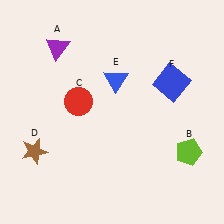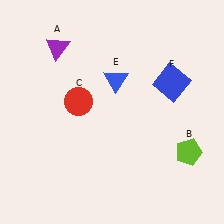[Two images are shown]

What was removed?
The brown star (D) was removed in Image 2.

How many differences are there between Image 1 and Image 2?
There is 1 difference between the two images.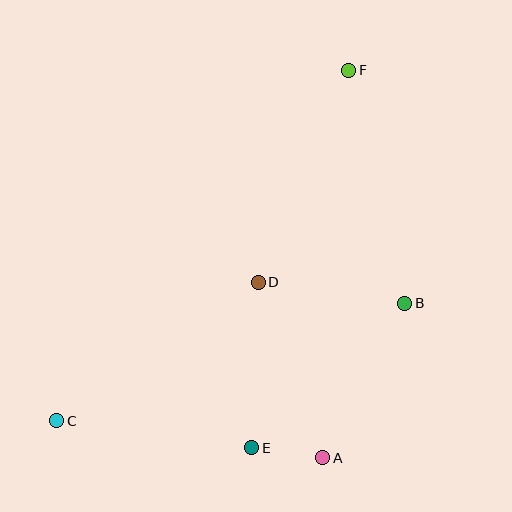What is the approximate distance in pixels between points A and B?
The distance between A and B is approximately 175 pixels.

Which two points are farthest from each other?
Points C and F are farthest from each other.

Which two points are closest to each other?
Points A and E are closest to each other.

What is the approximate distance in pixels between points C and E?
The distance between C and E is approximately 197 pixels.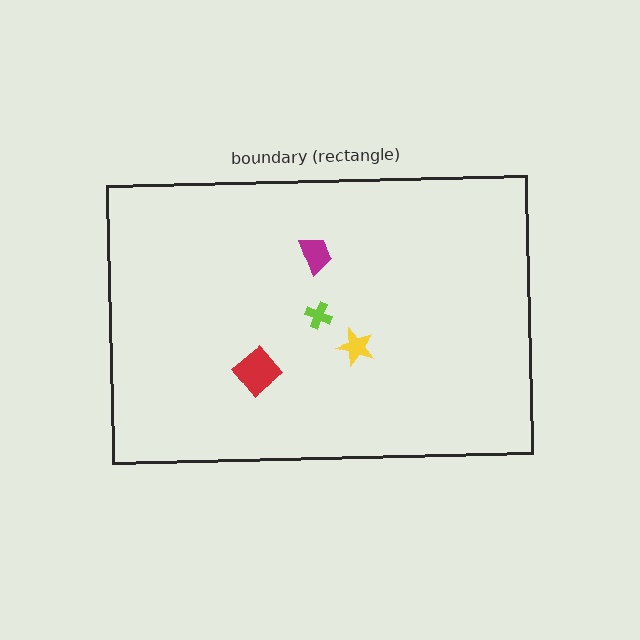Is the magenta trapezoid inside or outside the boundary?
Inside.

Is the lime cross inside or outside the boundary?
Inside.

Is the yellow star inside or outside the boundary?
Inside.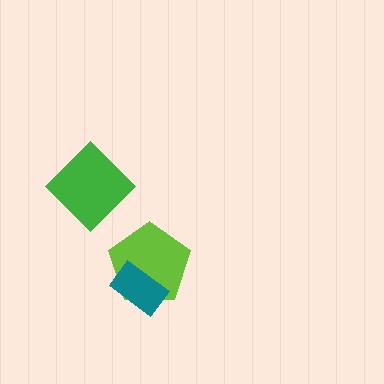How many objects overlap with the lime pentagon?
1 object overlaps with the lime pentagon.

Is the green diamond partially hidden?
No, no other shape covers it.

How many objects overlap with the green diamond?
0 objects overlap with the green diamond.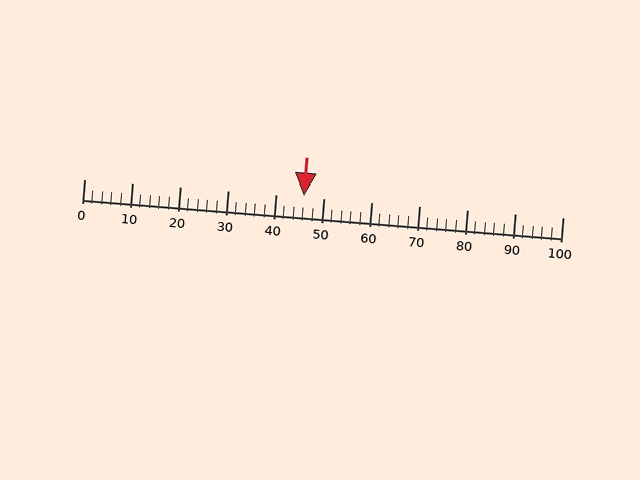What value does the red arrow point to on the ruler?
The red arrow points to approximately 46.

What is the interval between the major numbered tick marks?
The major tick marks are spaced 10 units apart.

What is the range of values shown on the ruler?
The ruler shows values from 0 to 100.